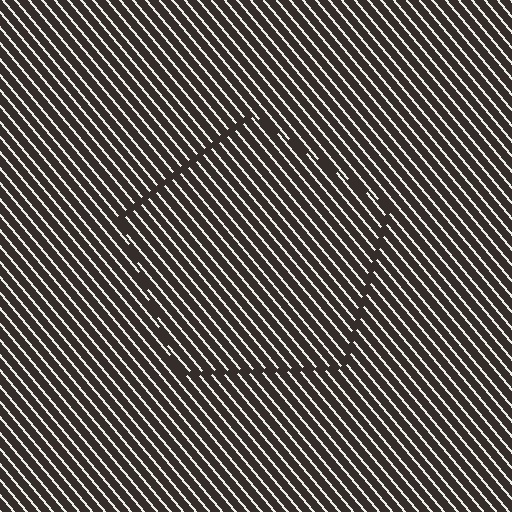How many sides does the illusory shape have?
5 sides — the line-ends trace a pentagon.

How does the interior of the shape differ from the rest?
The interior of the shape contains the same grating, shifted by half a period — the contour is defined by the phase discontinuity where line-ends from the inner and outer gratings abut.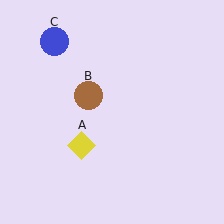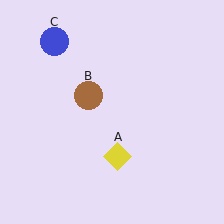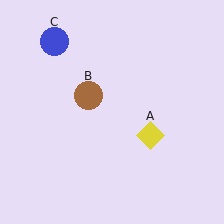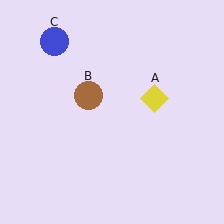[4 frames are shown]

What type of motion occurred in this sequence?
The yellow diamond (object A) rotated counterclockwise around the center of the scene.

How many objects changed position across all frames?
1 object changed position: yellow diamond (object A).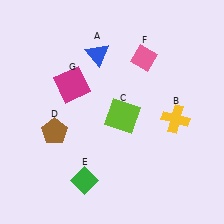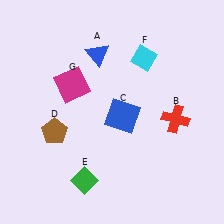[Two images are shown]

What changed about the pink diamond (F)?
In Image 1, F is pink. In Image 2, it changed to cyan.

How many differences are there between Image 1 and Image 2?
There are 3 differences between the two images.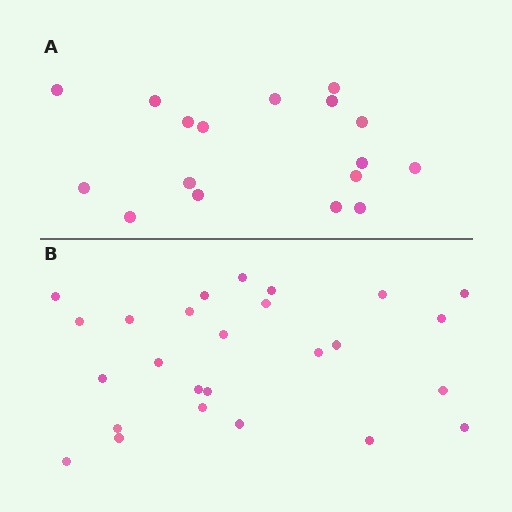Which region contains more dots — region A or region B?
Region B (the bottom region) has more dots.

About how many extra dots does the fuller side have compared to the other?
Region B has roughly 8 or so more dots than region A.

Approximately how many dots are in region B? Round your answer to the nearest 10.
About 30 dots. (The exact count is 26, which rounds to 30.)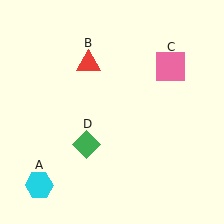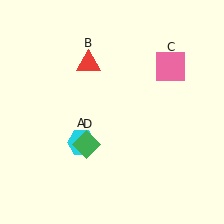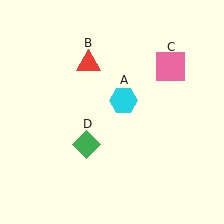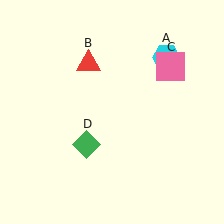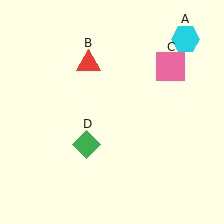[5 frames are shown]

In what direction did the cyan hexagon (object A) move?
The cyan hexagon (object A) moved up and to the right.